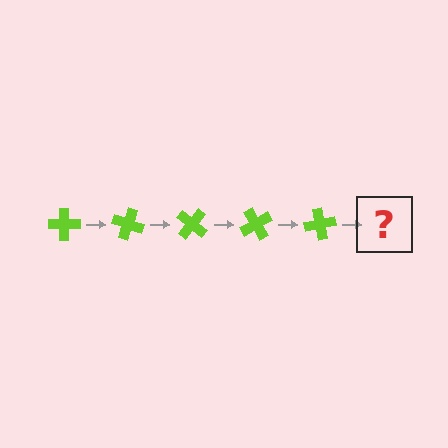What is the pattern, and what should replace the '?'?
The pattern is that the cross rotates 20 degrees each step. The '?' should be a lime cross rotated 100 degrees.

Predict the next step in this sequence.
The next step is a lime cross rotated 100 degrees.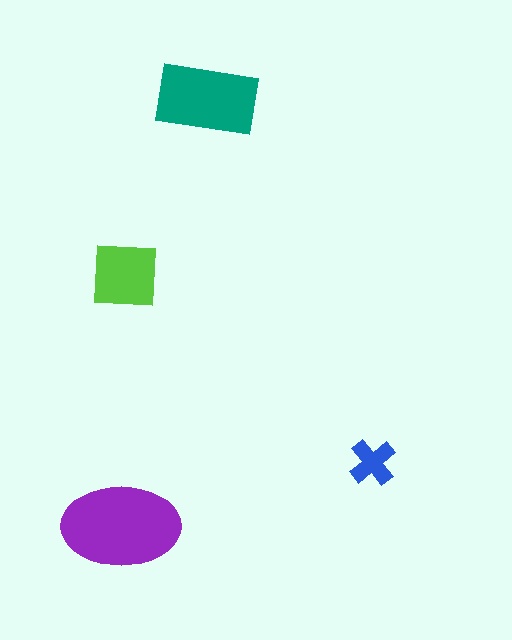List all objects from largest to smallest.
The purple ellipse, the teal rectangle, the lime square, the blue cross.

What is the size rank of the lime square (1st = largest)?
3rd.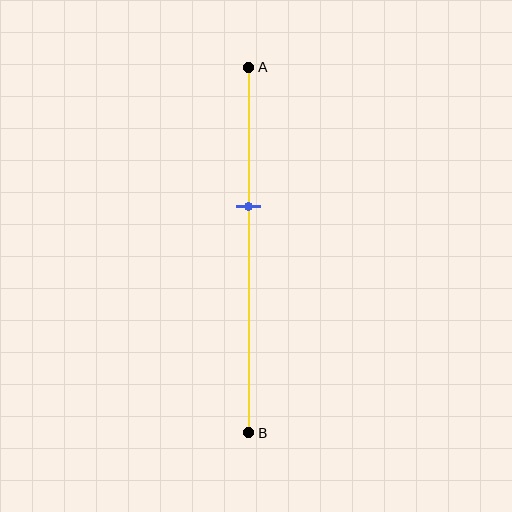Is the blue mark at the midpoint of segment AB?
No, the mark is at about 40% from A, not at the 50% midpoint.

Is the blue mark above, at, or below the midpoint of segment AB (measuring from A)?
The blue mark is above the midpoint of segment AB.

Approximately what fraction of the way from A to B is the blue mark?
The blue mark is approximately 40% of the way from A to B.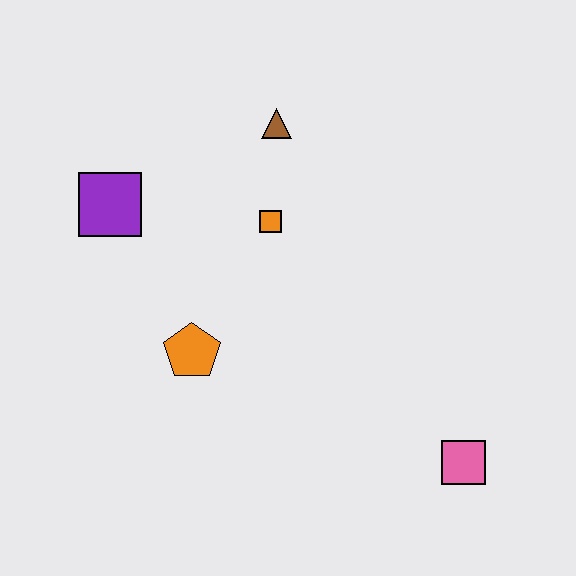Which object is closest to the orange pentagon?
The orange square is closest to the orange pentagon.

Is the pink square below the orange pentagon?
Yes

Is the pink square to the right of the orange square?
Yes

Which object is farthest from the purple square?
The pink square is farthest from the purple square.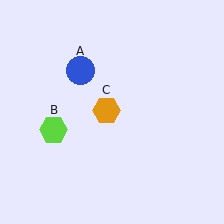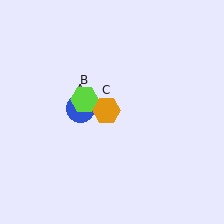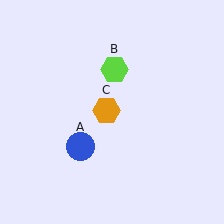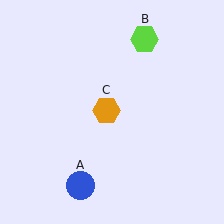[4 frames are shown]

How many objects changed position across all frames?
2 objects changed position: blue circle (object A), lime hexagon (object B).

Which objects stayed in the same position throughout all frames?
Orange hexagon (object C) remained stationary.